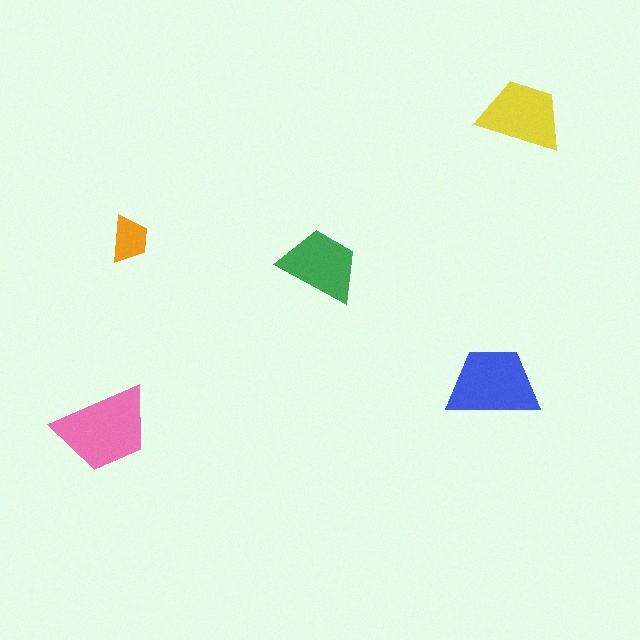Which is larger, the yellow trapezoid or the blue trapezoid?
The blue one.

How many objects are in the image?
There are 5 objects in the image.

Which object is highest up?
The yellow trapezoid is topmost.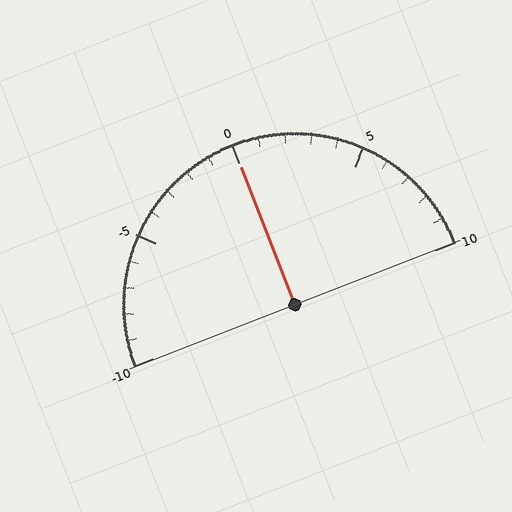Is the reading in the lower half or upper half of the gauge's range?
The reading is in the upper half of the range (-10 to 10).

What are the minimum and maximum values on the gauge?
The gauge ranges from -10 to 10.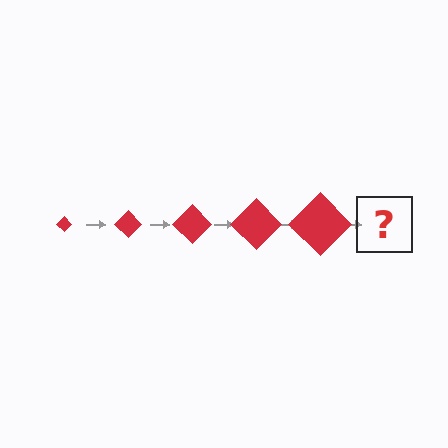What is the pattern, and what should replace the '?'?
The pattern is that the diamond gets progressively larger each step. The '?' should be a red diamond, larger than the previous one.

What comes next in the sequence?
The next element should be a red diamond, larger than the previous one.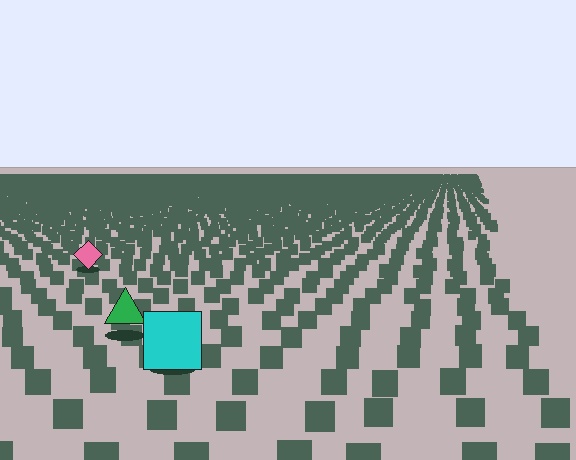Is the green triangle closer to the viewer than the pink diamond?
Yes. The green triangle is closer — you can tell from the texture gradient: the ground texture is coarser near it.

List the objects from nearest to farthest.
From nearest to farthest: the cyan square, the green triangle, the pink diamond.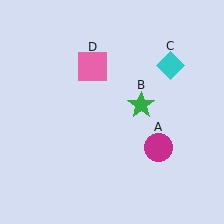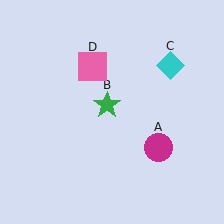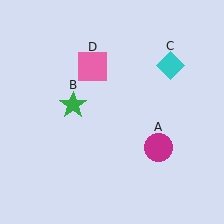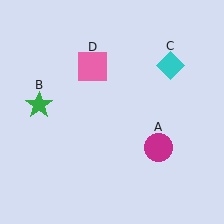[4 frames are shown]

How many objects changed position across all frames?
1 object changed position: green star (object B).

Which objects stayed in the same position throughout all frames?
Magenta circle (object A) and cyan diamond (object C) and pink square (object D) remained stationary.